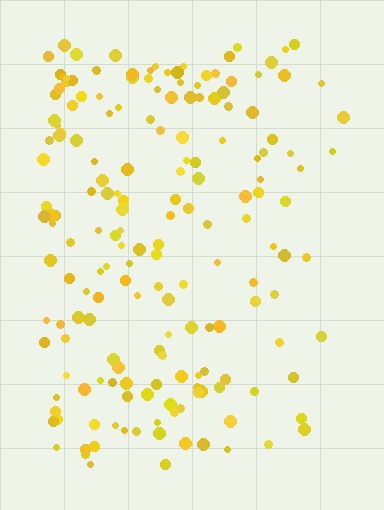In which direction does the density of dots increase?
From right to left, with the left side densest.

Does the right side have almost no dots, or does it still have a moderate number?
Still a moderate number, just noticeably fewer than the left.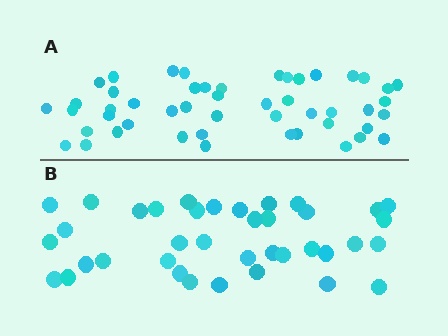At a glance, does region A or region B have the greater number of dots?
Region A (the top region) has more dots.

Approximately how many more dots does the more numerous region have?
Region A has roughly 12 or so more dots than region B.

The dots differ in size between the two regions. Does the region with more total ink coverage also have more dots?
No. Region B has more total ink coverage because its dots are larger, but region A actually contains more individual dots. Total area can be misleading — the number of items is what matters here.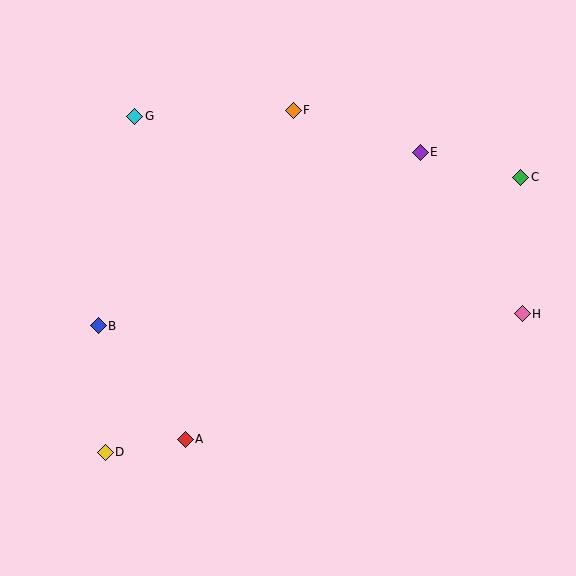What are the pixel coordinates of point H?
Point H is at (522, 314).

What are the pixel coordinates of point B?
Point B is at (98, 326).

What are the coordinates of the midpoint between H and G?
The midpoint between H and G is at (328, 215).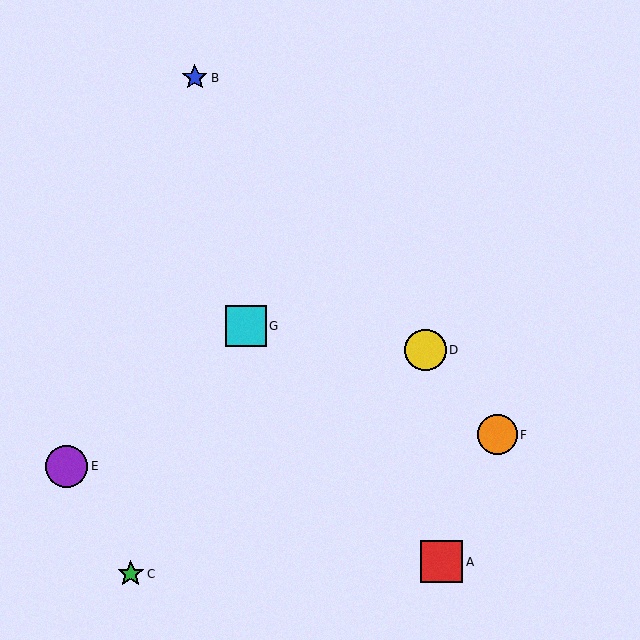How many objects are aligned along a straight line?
3 objects (B, D, F) are aligned along a straight line.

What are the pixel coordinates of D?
Object D is at (426, 350).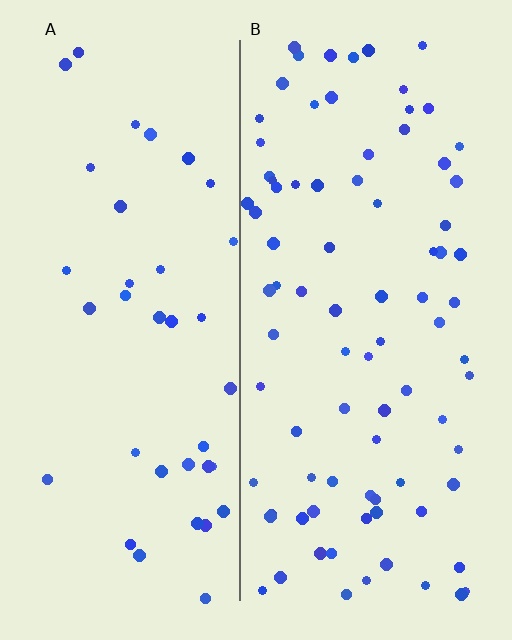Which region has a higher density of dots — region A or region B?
B (the right).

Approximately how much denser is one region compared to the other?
Approximately 2.2× — region B over region A.